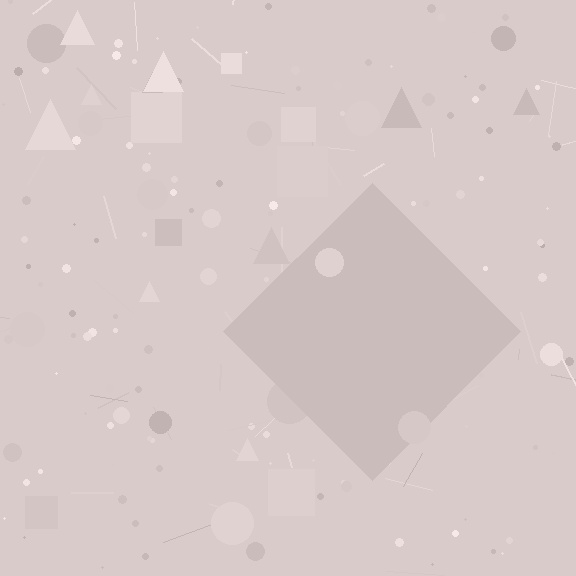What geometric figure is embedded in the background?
A diamond is embedded in the background.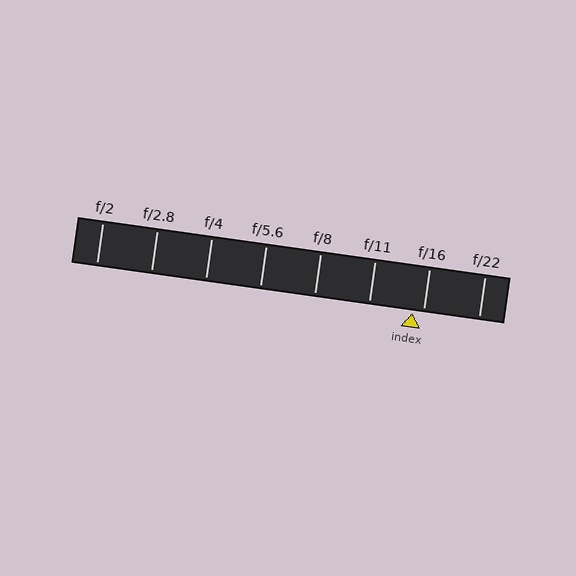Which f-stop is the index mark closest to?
The index mark is closest to f/16.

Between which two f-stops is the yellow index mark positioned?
The index mark is between f/11 and f/16.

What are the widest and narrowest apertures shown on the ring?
The widest aperture shown is f/2 and the narrowest is f/22.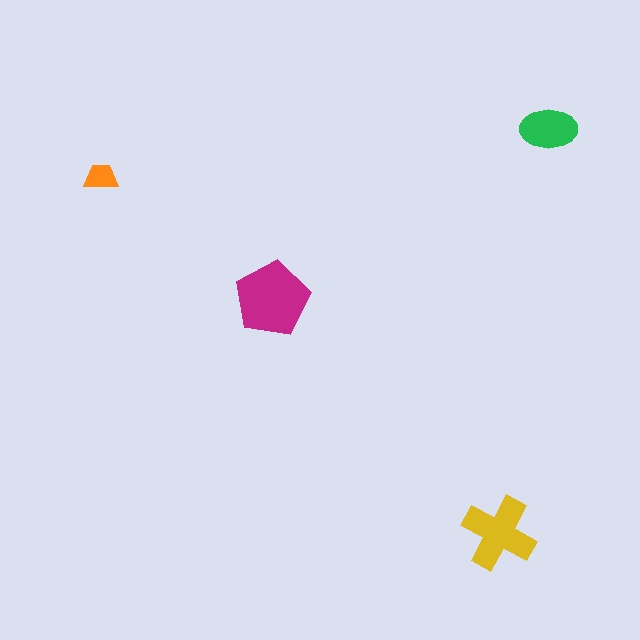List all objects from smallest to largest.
The orange trapezoid, the green ellipse, the yellow cross, the magenta pentagon.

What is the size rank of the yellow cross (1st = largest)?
2nd.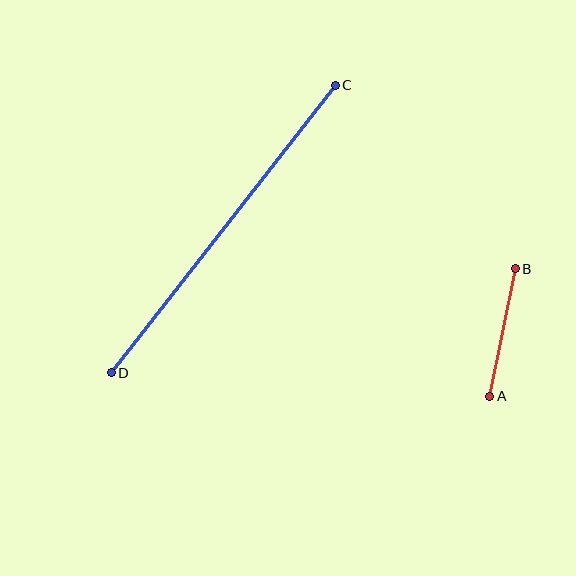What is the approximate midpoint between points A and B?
The midpoint is at approximately (502, 332) pixels.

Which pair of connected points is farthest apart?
Points C and D are farthest apart.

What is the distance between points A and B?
The distance is approximately 130 pixels.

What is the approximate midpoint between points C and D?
The midpoint is at approximately (223, 229) pixels.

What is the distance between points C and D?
The distance is approximately 364 pixels.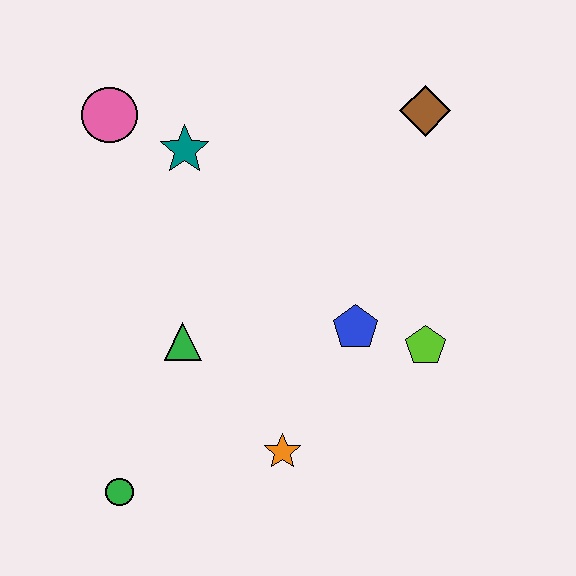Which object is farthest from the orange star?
The pink circle is farthest from the orange star.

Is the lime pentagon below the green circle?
No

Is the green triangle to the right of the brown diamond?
No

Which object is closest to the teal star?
The pink circle is closest to the teal star.